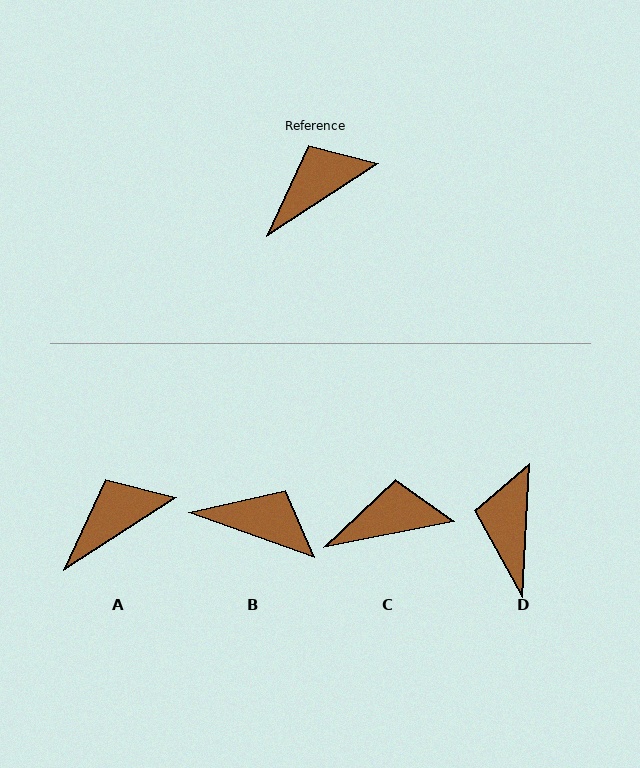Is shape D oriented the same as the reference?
No, it is off by about 54 degrees.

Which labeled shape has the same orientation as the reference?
A.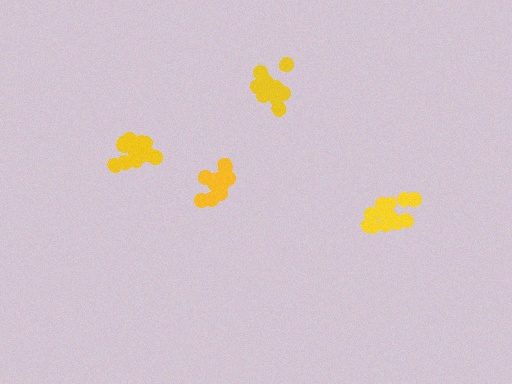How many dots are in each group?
Group 1: 14 dots, Group 2: 15 dots, Group 3: 18 dots, Group 4: 16 dots (63 total).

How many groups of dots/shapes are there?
There are 4 groups.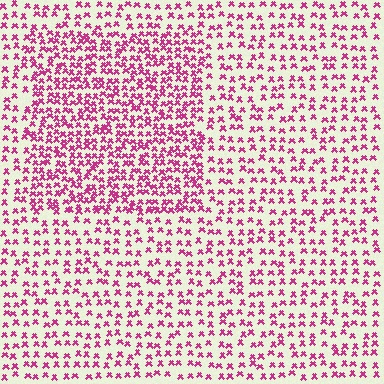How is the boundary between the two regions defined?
The boundary is defined by a change in element density (approximately 1.8x ratio). All elements are the same color, size, and shape.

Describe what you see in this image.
The image contains small magenta elements arranged at two different densities. A rectangle-shaped region is visible where the elements are more densely packed than the surrounding area.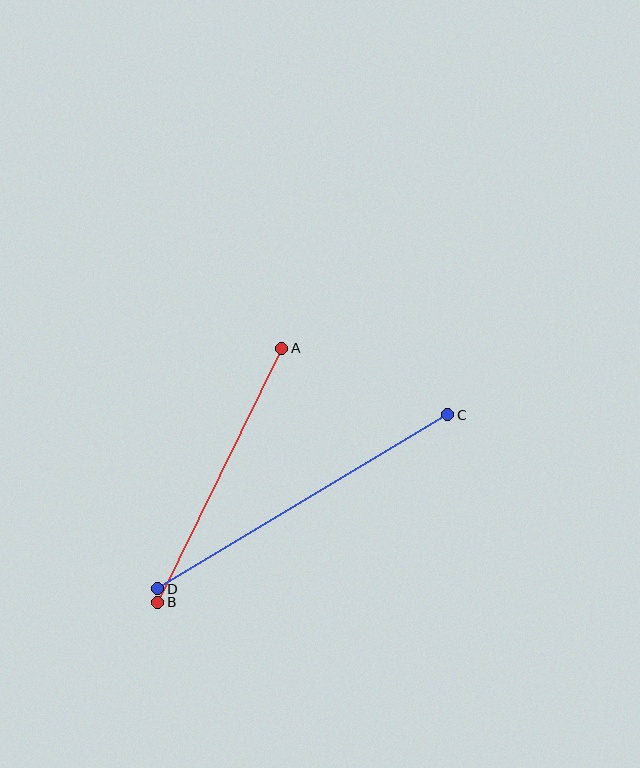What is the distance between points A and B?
The distance is approximately 283 pixels.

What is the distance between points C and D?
The distance is approximately 338 pixels.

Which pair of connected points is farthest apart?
Points C and D are farthest apart.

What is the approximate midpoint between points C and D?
The midpoint is at approximately (303, 502) pixels.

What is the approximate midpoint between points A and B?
The midpoint is at approximately (220, 475) pixels.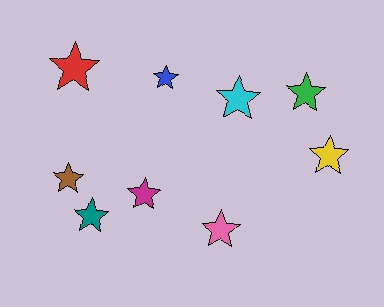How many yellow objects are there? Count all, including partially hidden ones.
There is 1 yellow object.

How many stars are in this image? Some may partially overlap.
There are 9 stars.